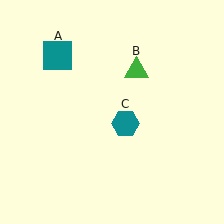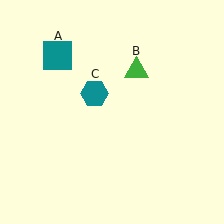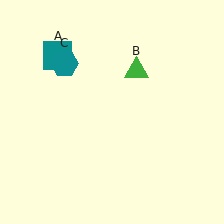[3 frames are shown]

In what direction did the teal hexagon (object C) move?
The teal hexagon (object C) moved up and to the left.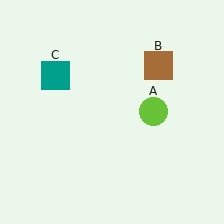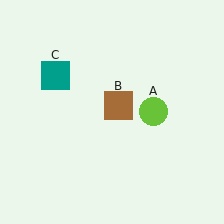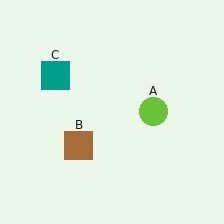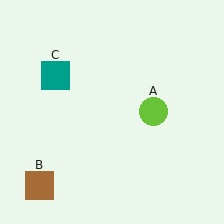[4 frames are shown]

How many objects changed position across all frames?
1 object changed position: brown square (object B).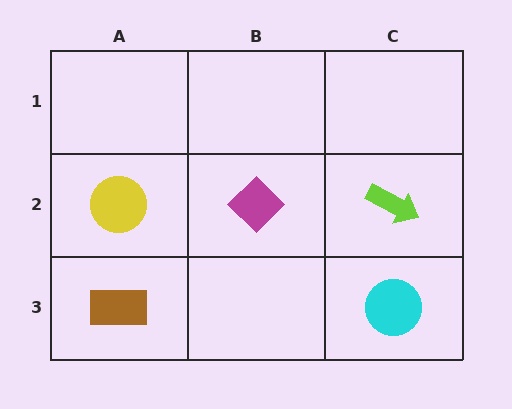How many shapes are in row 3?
2 shapes.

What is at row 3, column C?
A cyan circle.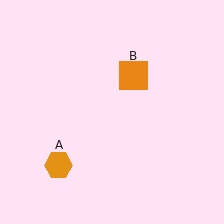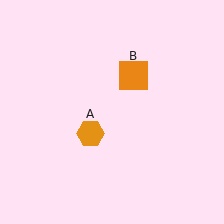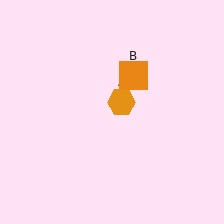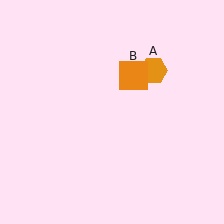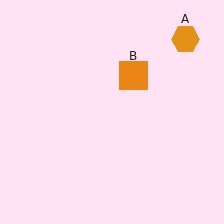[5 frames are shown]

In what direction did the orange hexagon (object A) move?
The orange hexagon (object A) moved up and to the right.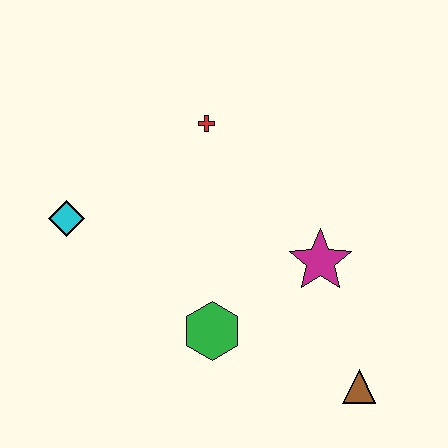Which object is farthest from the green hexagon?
The red cross is farthest from the green hexagon.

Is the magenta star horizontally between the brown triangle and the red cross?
Yes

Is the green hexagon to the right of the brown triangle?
No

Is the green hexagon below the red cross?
Yes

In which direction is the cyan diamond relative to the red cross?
The cyan diamond is to the left of the red cross.